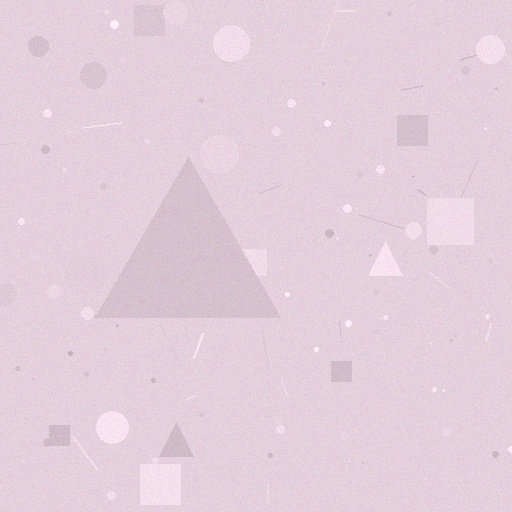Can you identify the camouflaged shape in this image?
The camouflaged shape is a triangle.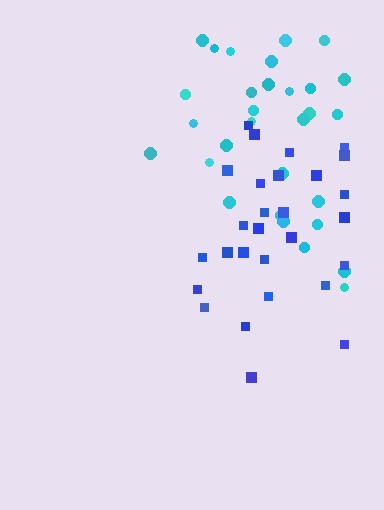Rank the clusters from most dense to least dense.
cyan, blue.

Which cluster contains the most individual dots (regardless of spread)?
Cyan (30).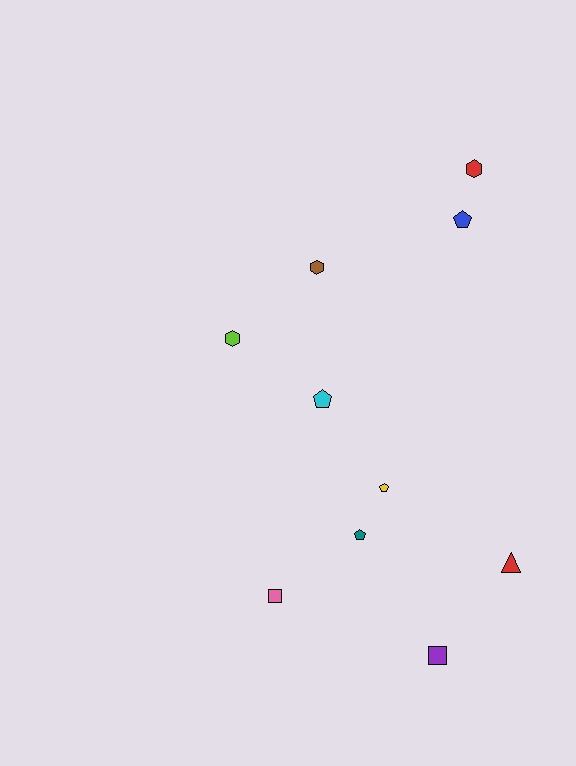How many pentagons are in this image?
There are 4 pentagons.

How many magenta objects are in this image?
There are no magenta objects.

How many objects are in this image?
There are 10 objects.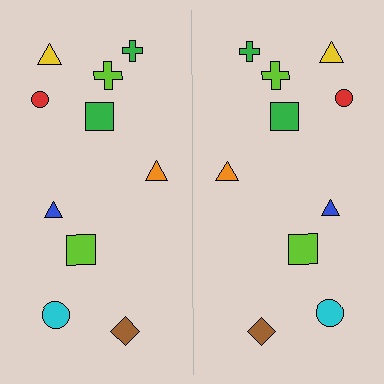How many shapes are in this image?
There are 20 shapes in this image.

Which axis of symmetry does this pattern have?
The pattern has a vertical axis of symmetry running through the center of the image.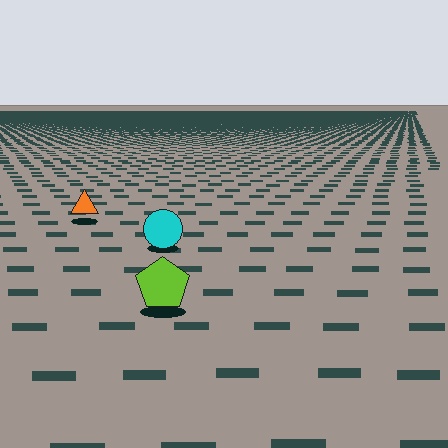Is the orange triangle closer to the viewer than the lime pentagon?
No. The lime pentagon is closer — you can tell from the texture gradient: the ground texture is coarser near it.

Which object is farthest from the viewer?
The orange triangle is farthest from the viewer. It appears smaller and the ground texture around it is denser.